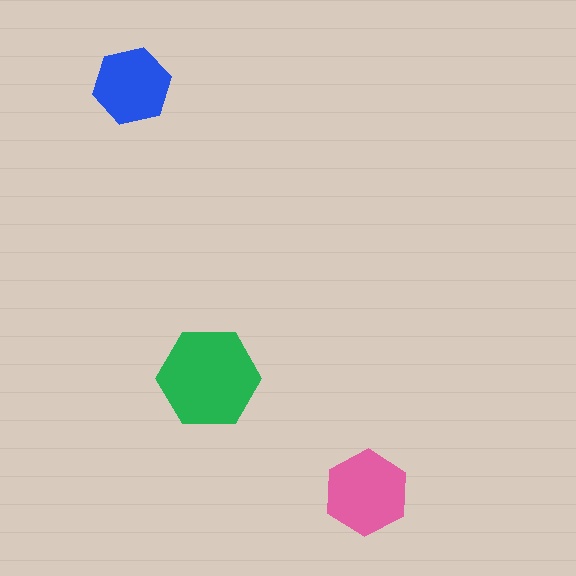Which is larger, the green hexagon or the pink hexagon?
The green one.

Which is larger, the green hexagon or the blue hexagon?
The green one.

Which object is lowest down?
The pink hexagon is bottommost.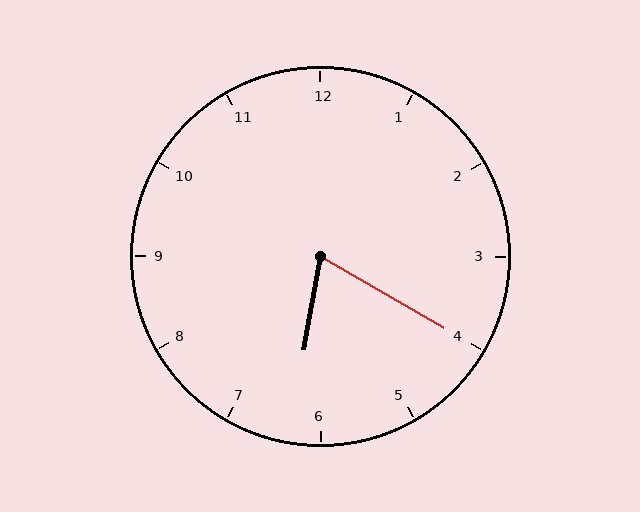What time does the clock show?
6:20.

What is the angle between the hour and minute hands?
Approximately 70 degrees.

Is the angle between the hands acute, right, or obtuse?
It is acute.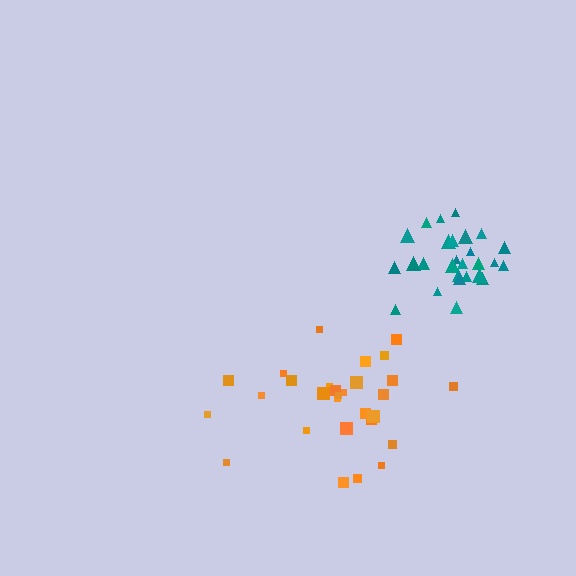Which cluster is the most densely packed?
Teal.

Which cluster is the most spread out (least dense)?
Orange.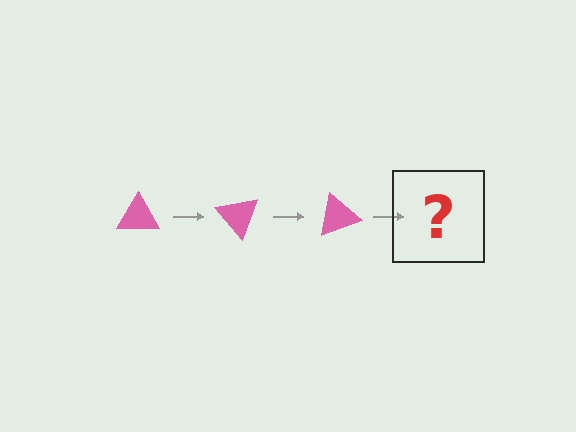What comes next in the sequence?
The next element should be a pink triangle rotated 150 degrees.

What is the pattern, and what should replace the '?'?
The pattern is that the triangle rotates 50 degrees each step. The '?' should be a pink triangle rotated 150 degrees.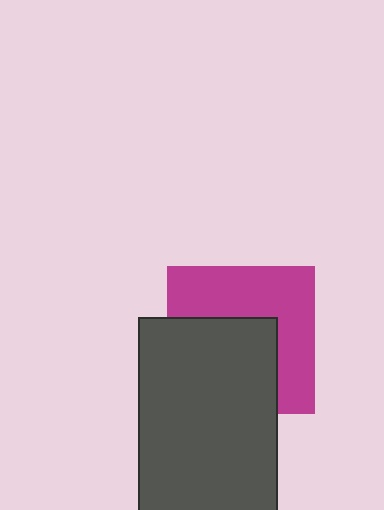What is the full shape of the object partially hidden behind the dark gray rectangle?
The partially hidden object is a magenta square.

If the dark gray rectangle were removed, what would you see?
You would see the complete magenta square.